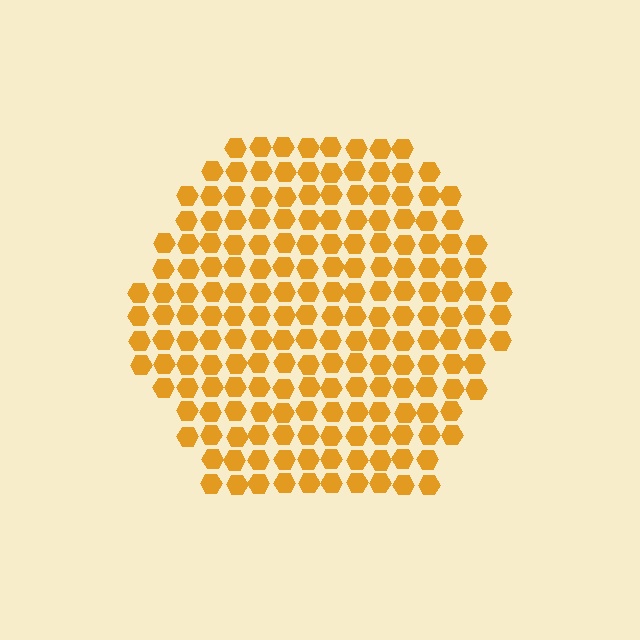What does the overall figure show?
The overall figure shows a hexagon.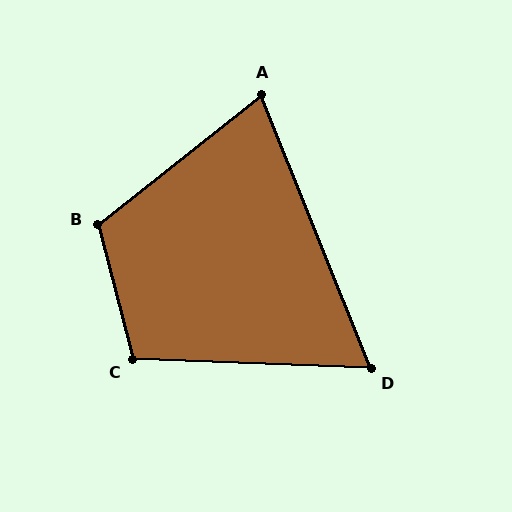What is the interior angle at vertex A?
Approximately 73 degrees (acute).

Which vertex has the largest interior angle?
B, at approximately 114 degrees.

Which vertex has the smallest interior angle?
D, at approximately 66 degrees.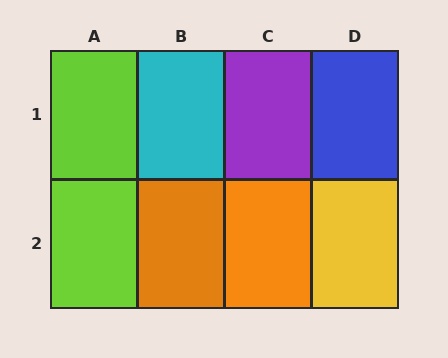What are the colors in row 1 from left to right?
Lime, cyan, purple, blue.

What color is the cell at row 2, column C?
Orange.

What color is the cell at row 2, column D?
Yellow.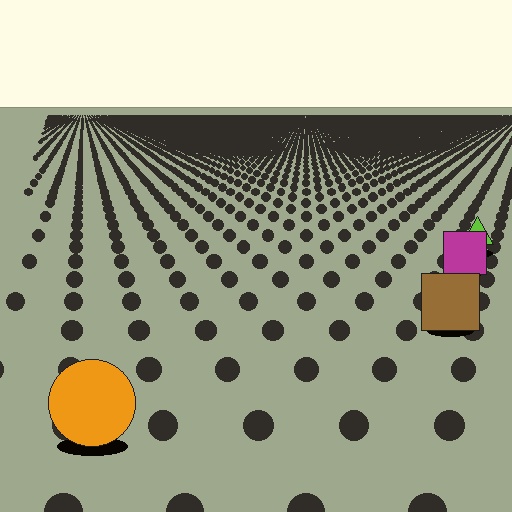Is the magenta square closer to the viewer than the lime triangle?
Yes. The magenta square is closer — you can tell from the texture gradient: the ground texture is coarser near it.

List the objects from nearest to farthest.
From nearest to farthest: the orange circle, the brown square, the magenta square, the lime triangle.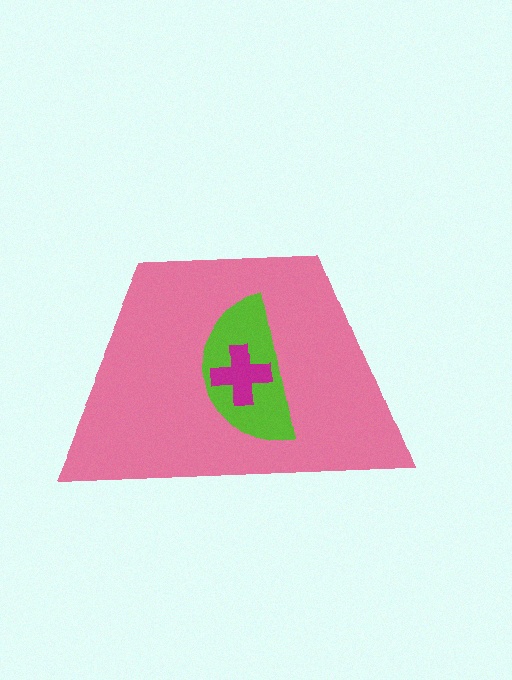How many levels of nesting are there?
3.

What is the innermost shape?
The magenta cross.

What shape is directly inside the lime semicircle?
The magenta cross.